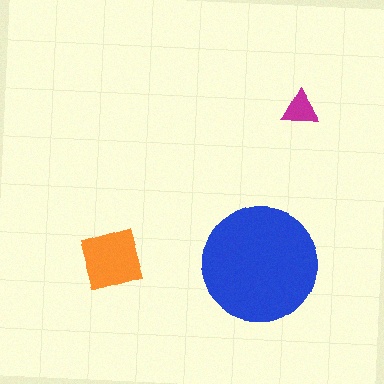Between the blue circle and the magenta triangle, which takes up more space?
The blue circle.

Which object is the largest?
The blue circle.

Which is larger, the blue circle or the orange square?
The blue circle.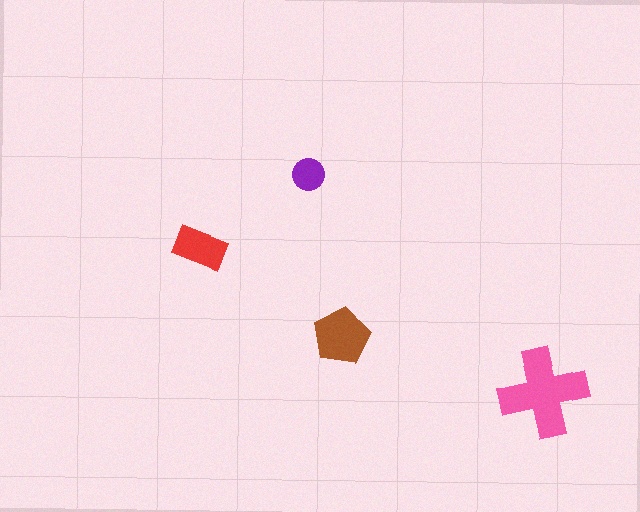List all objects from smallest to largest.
The purple circle, the red rectangle, the brown pentagon, the pink cross.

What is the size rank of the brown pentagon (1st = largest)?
2nd.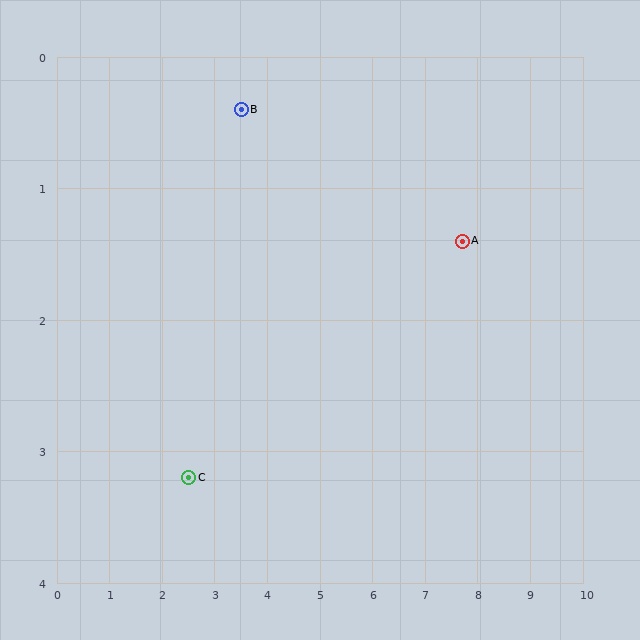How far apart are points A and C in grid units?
Points A and C are about 5.5 grid units apart.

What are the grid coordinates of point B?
Point B is at approximately (3.5, 0.4).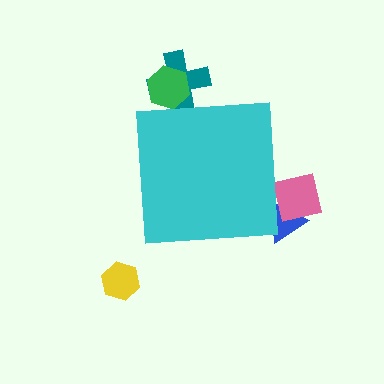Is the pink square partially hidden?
Yes, the pink square is partially hidden behind the cyan square.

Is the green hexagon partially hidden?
Yes, the green hexagon is partially hidden behind the cyan square.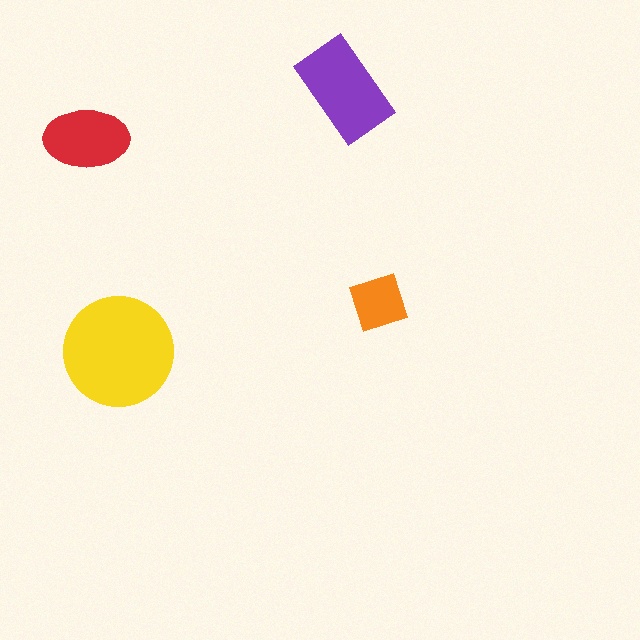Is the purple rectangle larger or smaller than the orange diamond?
Larger.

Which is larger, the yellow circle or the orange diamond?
The yellow circle.